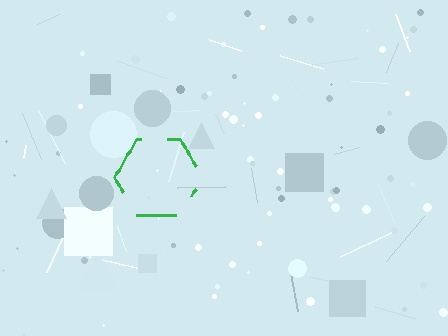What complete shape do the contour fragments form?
The contour fragments form a hexagon.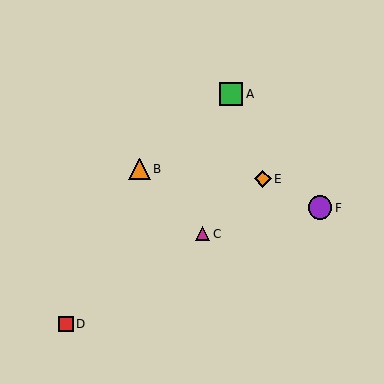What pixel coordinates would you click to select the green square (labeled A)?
Click at (231, 94) to select the green square A.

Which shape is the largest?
The purple circle (labeled F) is the largest.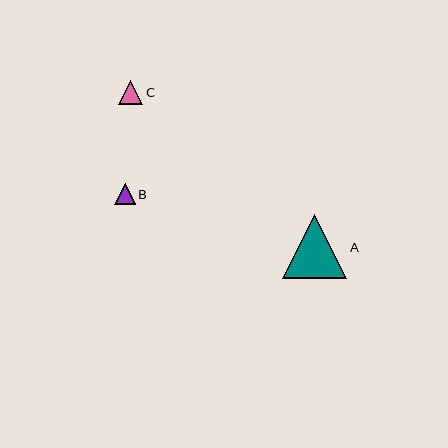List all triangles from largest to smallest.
From largest to smallest: A, C, B.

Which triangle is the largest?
Triangle A is the largest with a size of approximately 64 pixels.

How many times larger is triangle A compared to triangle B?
Triangle A is approximately 3.1 times the size of triangle B.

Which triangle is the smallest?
Triangle B is the smallest with a size of approximately 21 pixels.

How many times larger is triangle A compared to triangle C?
Triangle A is approximately 2.6 times the size of triangle C.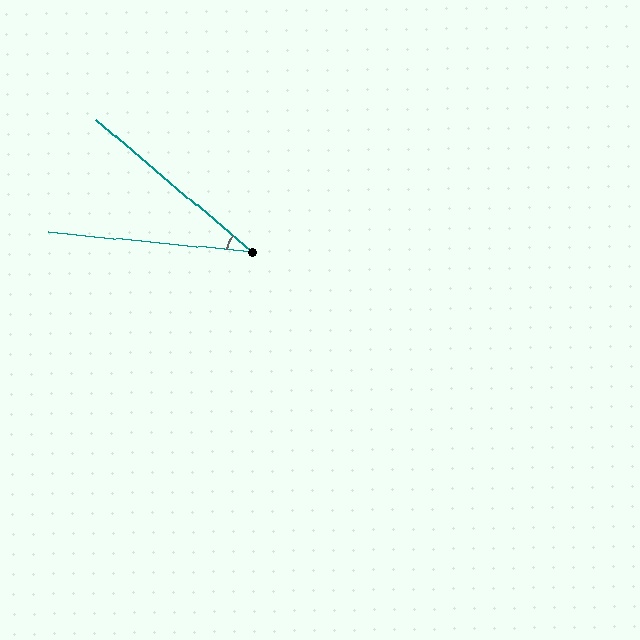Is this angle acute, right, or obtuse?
It is acute.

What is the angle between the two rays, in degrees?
Approximately 35 degrees.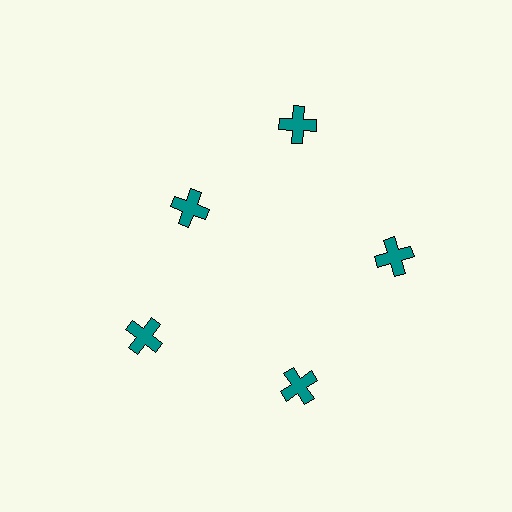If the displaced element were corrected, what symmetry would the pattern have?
It would have 5-fold rotational symmetry — the pattern would map onto itself every 72 degrees.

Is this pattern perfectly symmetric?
No. The 5 teal crosses are arranged in a ring, but one element near the 10 o'clock position is pulled inward toward the center, breaking the 5-fold rotational symmetry.